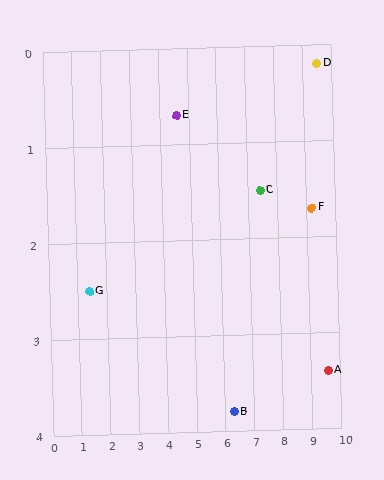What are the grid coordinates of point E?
Point E is at approximately (4.6, 0.7).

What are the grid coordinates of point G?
Point G is at approximately (1.4, 2.5).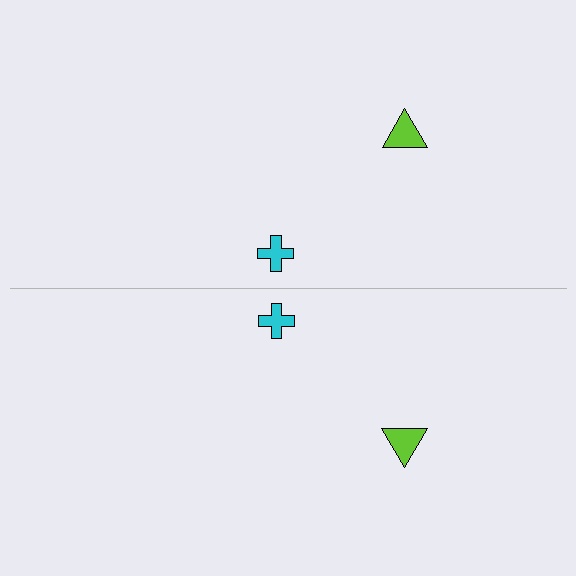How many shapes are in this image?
There are 4 shapes in this image.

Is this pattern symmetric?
Yes, this pattern has bilateral (reflection) symmetry.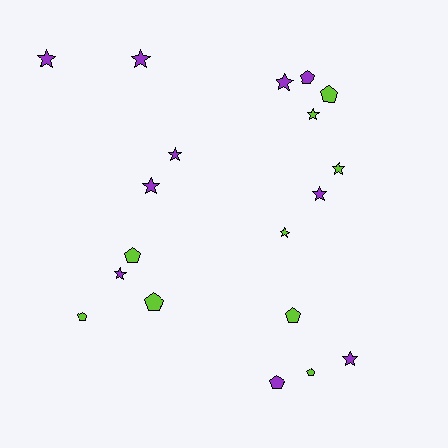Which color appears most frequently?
Purple, with 10 objects.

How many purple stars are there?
There are 8 purple stars.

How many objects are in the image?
There are 19 objects.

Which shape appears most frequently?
Star, with 11 objects.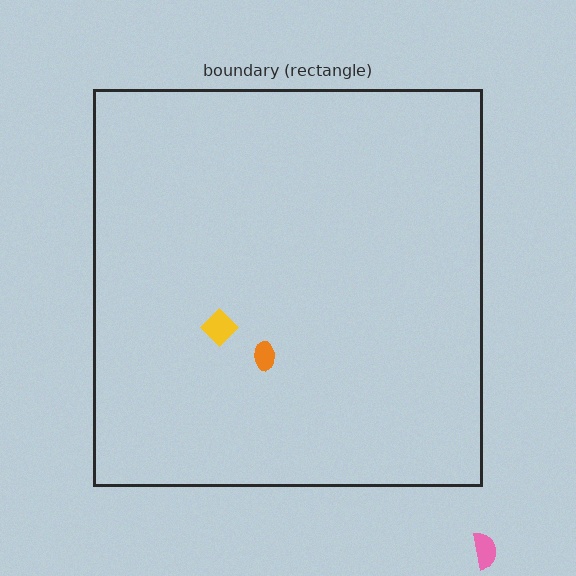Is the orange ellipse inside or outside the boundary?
Inside.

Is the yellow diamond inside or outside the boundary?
Inside.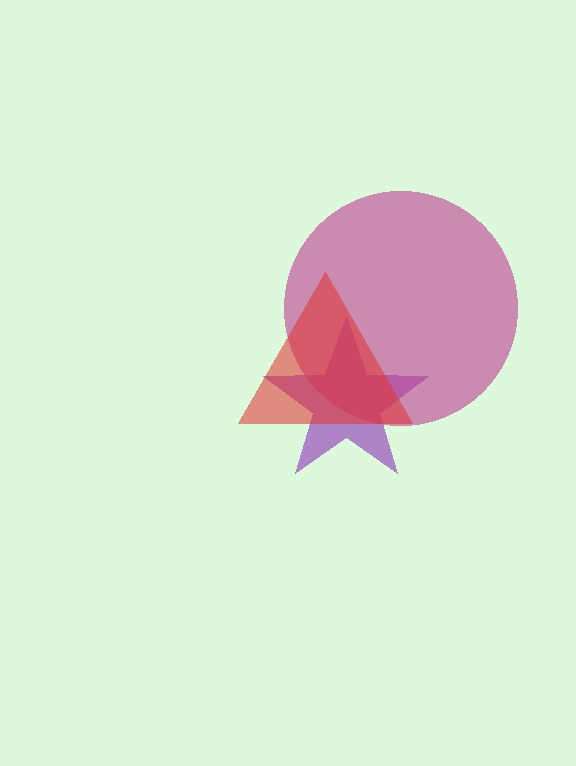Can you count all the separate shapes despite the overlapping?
Yes, there are 3 separate shapes.